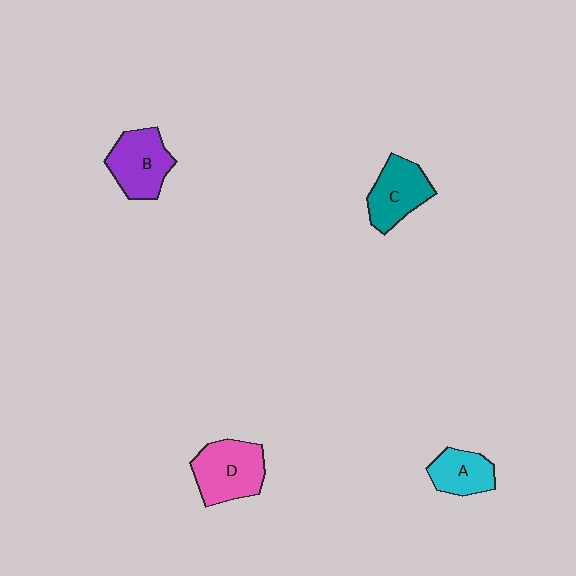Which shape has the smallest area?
Shape A (cyan).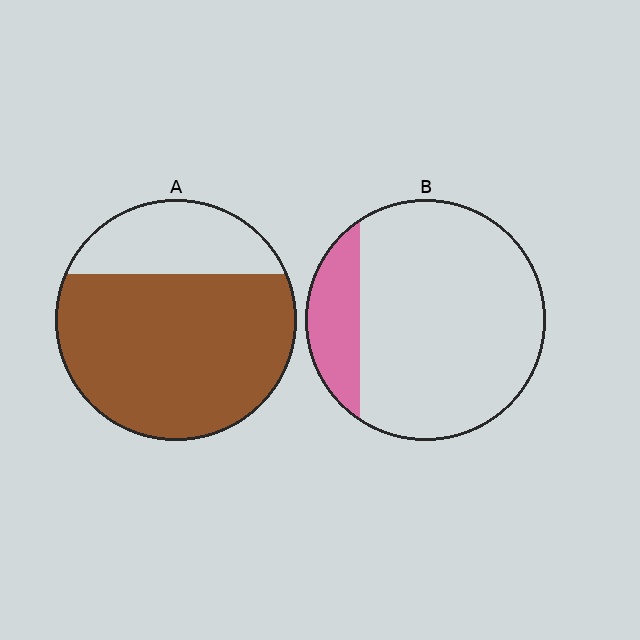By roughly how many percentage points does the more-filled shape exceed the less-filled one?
By roughly 55 percentage points (A over B).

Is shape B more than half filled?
No.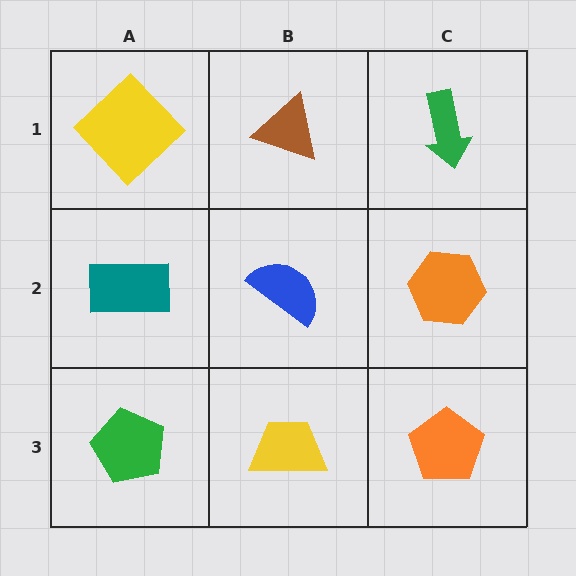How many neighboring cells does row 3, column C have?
2.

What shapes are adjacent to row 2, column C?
A green arrow (row 1, column C), an orange pentagon (row 3, column C), a blue semicircle (row 2, column B).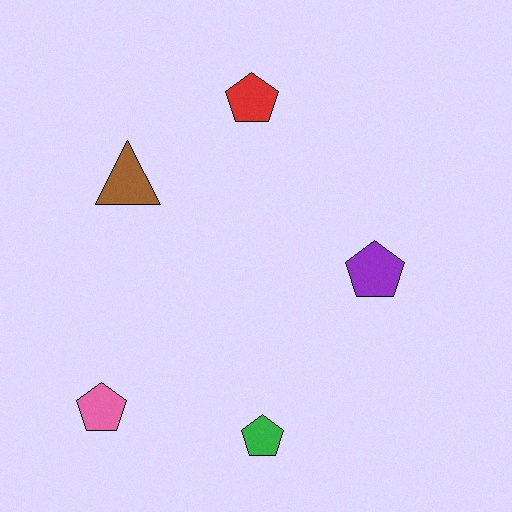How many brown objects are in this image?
There is 1 brown object.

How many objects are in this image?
There are 5 objects.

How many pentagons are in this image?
There are 4 pentagons.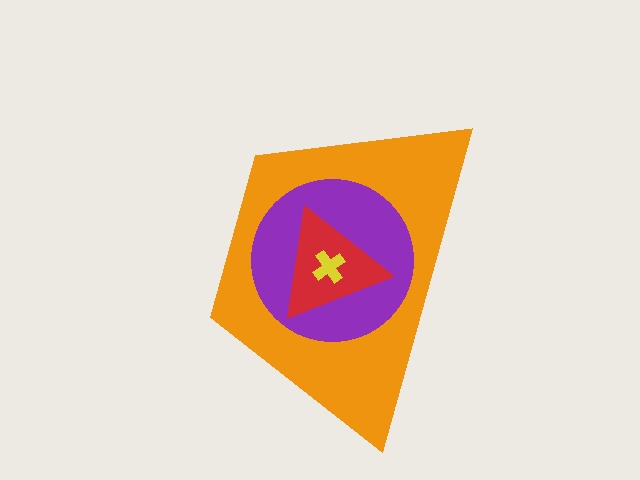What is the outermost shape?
The orange trapezoid.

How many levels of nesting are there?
4.